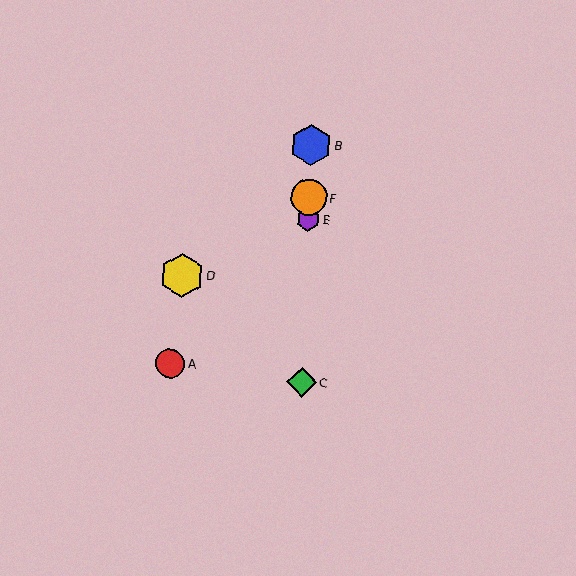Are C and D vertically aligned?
No, C is at x≈302 and D is at x≈181.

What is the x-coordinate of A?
Object A is at x≈170.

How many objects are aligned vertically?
4 objects (B, C, E, F) are aligned vertically.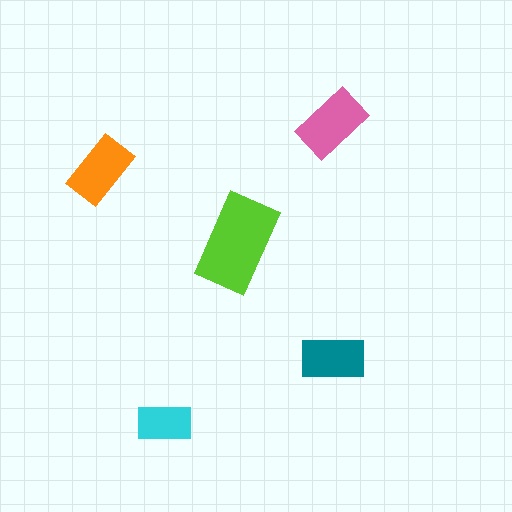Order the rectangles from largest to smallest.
the lime one, the pink one, the orange one, the teal one, the cyan one.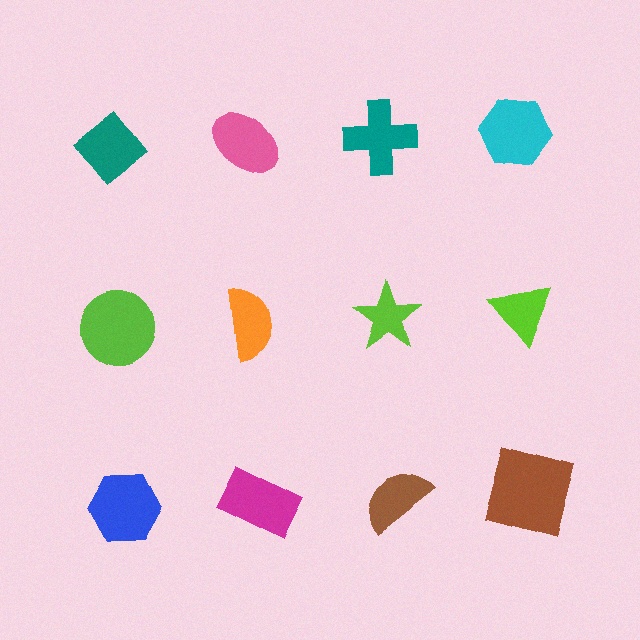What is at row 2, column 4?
A lime triangle.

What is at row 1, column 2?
A pink ellipse.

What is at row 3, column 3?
A brown semicircle.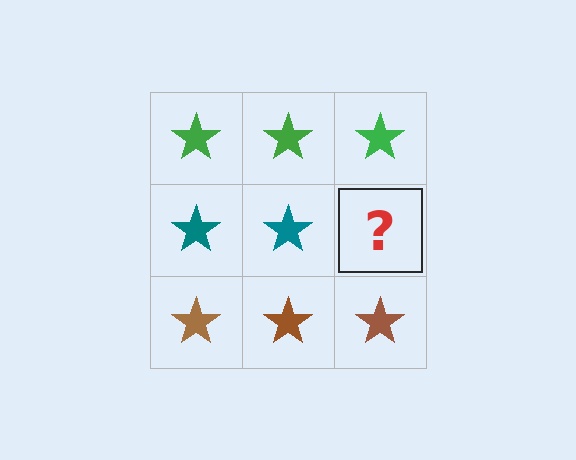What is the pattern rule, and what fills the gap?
The rule is that each row has a consistent color. The gap should be filled with a teal star.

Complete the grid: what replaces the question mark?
The question mark should be replaced with a teal star.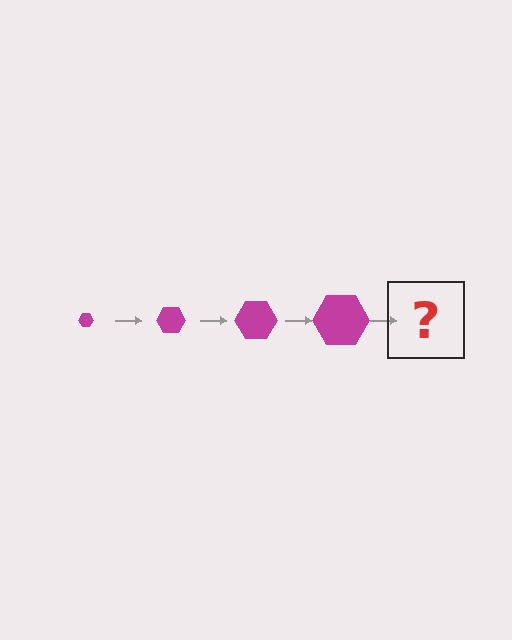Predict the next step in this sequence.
The next step is a magenta hexagon, larger than the previous one.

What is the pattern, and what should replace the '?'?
The pattern is that the hexagon gets progressively larger each step. The '?' should be a magenta hexagon, larger than the previous one.